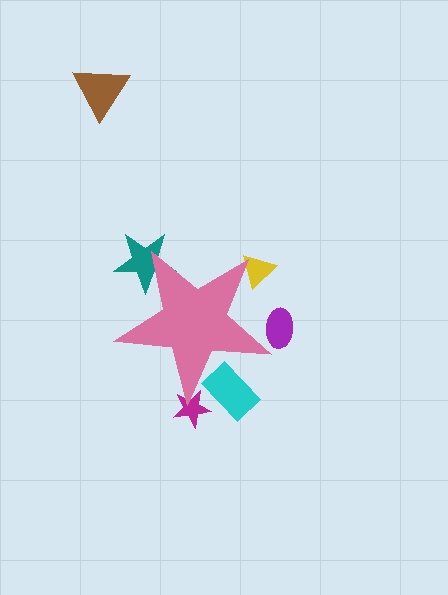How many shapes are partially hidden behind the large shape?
5 shapes are partially hidden.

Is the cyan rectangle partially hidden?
Yes, the cyan rectangle is partially hidden behind the pink star.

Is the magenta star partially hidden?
Yes, the magenta star is partially hidden behind the pink star.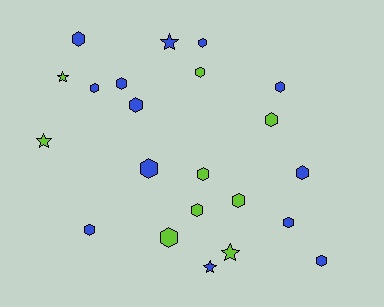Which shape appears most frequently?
Hexagon, with 17 objects.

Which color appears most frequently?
Blue, with 13 objects.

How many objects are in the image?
There are 22 objects.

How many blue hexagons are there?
There are 11 blue hexagons.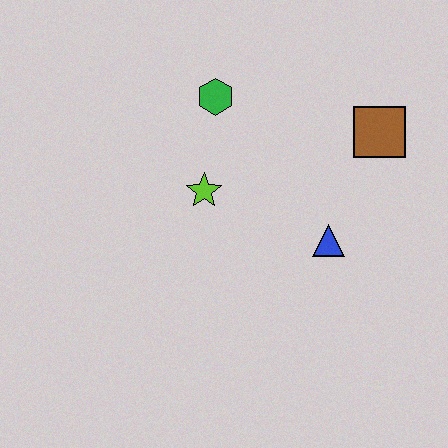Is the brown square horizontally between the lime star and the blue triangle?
No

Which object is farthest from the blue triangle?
The green hexagon is farthest from the blue triangle.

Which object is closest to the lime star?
The green hexagon is closest to the lime star.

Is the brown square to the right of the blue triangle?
Yes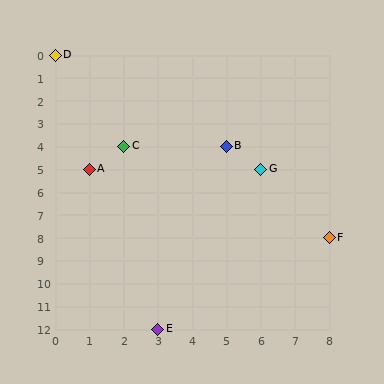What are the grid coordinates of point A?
Point A is at grid coordinates (1, 5).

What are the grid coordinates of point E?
Point E is at grid coordinates (3, 12).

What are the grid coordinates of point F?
Point F is at grid coordinates (8, 8).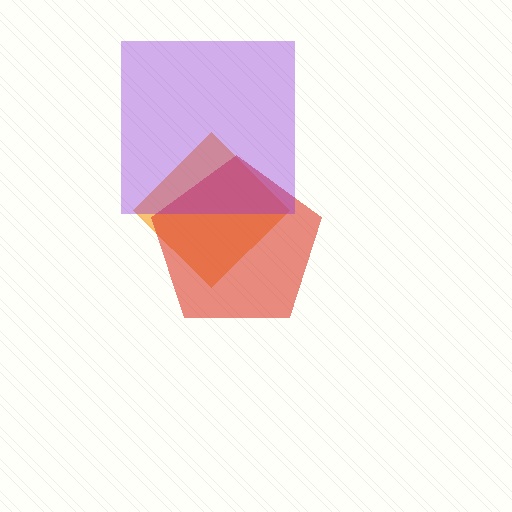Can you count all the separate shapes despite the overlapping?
Yes, there are 3 separate shapes.